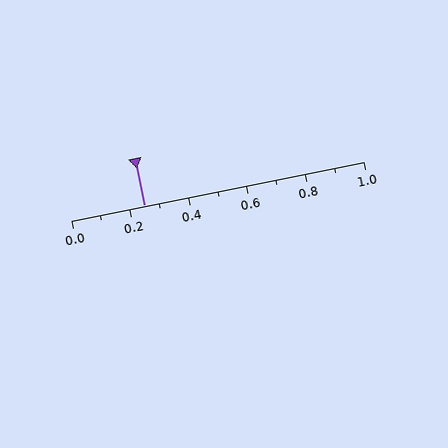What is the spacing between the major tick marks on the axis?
The major ticks are spaced 0.2 apart.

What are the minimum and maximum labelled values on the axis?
The axis runs from 0.0 to 1.0.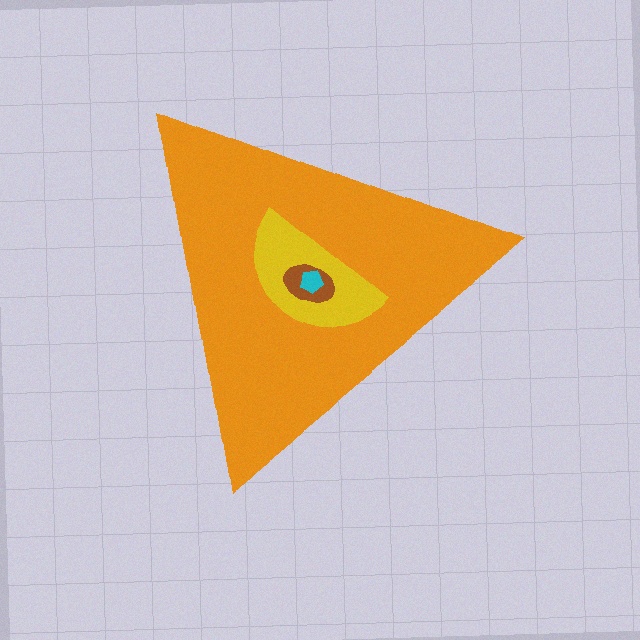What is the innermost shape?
The cyan pentagon.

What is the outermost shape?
The orange triangle.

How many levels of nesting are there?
4.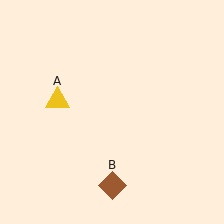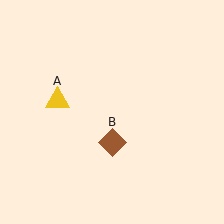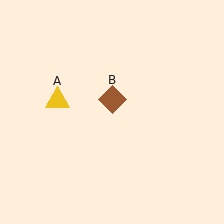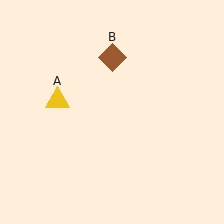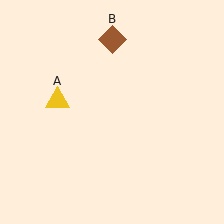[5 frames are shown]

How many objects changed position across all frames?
1 object changed position: brown diamond (object B).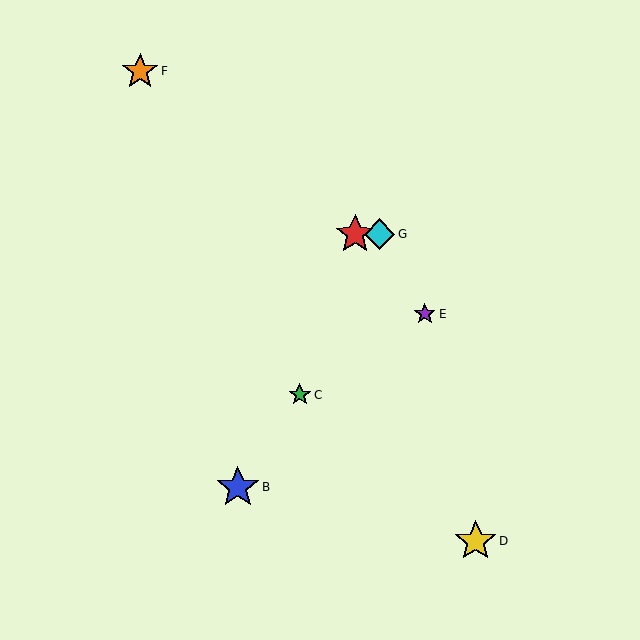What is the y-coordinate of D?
Object D is at y≈541.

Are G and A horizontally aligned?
Yes, both are at y≈234.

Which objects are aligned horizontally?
Objects A, G are aligned horizontally.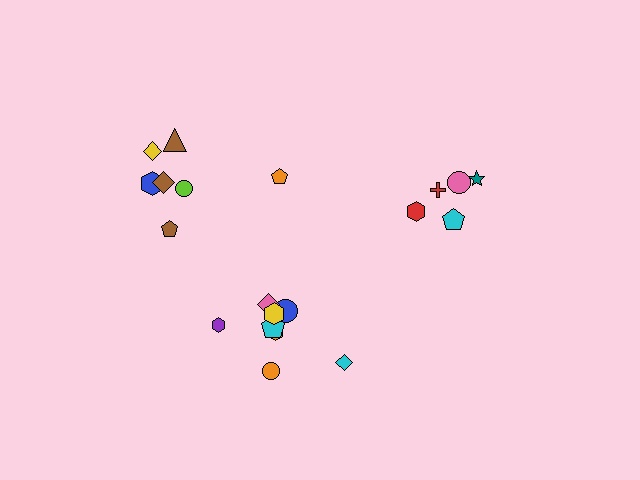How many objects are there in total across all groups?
There are 20 objects.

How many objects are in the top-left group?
There are 7 objects.